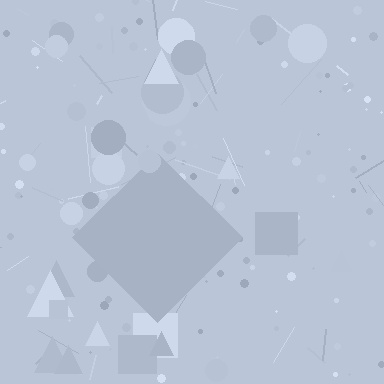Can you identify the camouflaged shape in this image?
The camouflaged shape is a diamond.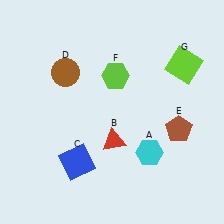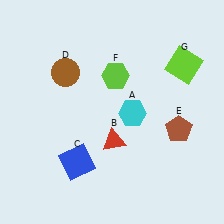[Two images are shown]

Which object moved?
The cyan hexagon (A) moved up.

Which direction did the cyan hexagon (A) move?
The cyan hexagon (A) moved up.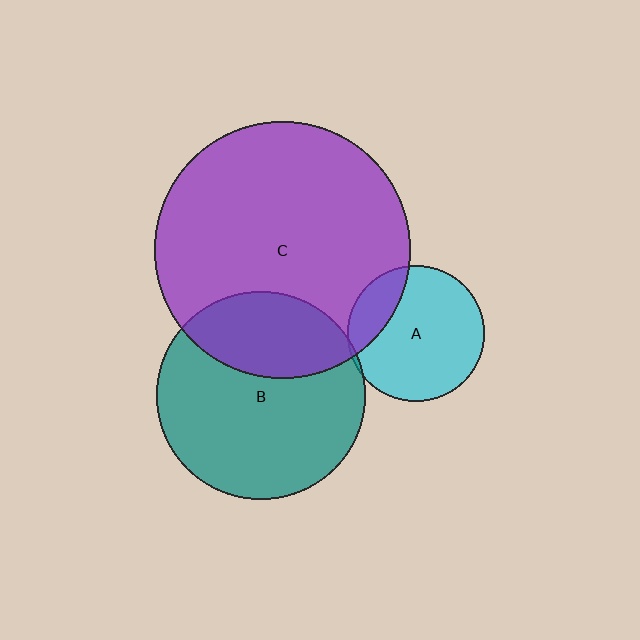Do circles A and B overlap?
Yes.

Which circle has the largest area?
Circle C (purple).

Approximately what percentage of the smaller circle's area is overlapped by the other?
Approximately 5%.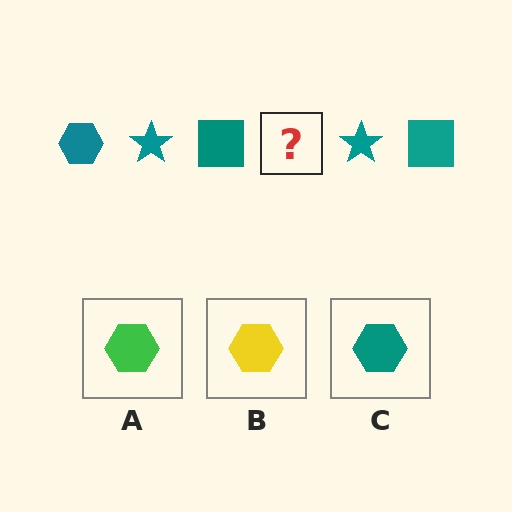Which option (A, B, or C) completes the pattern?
C.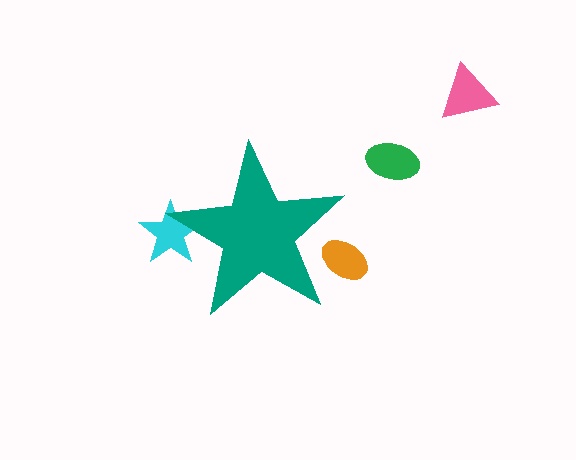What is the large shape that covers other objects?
A teal star.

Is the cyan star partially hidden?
Yes, the cyan star is partially hidden behind the teal star.